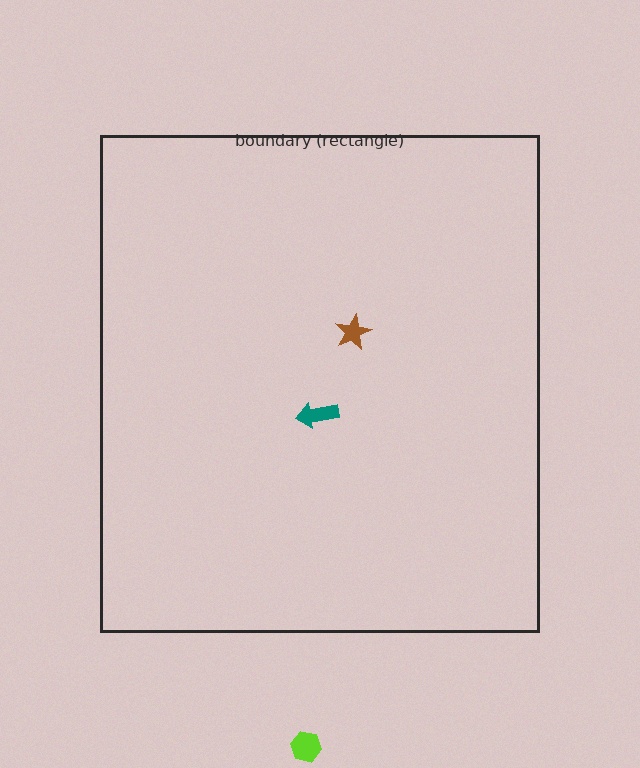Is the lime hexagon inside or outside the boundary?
Outside.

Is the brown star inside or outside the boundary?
Inside.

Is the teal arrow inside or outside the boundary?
Inside.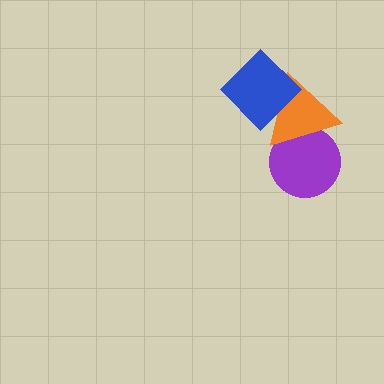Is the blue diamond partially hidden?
No, no other shape covers it.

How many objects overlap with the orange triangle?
2 objects overlap with the orange triangle.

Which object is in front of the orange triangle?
The blue diamond is in front of the orange triangle.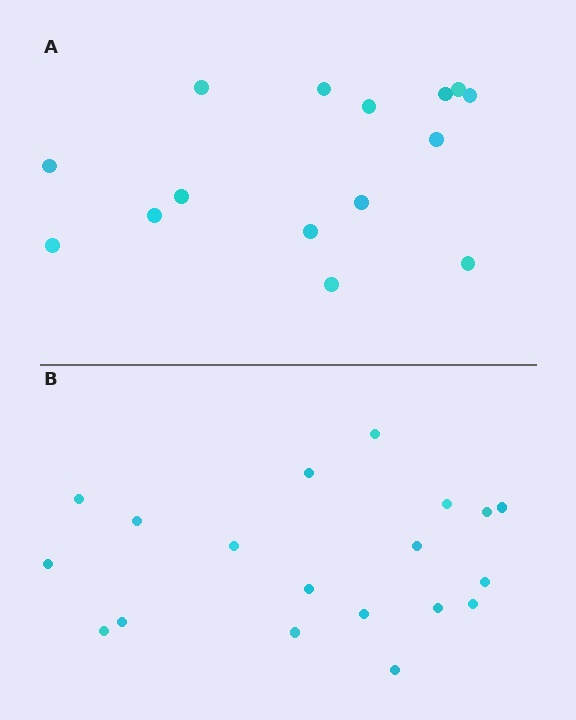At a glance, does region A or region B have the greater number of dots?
Region B (the bottom region) has more dots.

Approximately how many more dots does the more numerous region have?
Region B has about 4 more dots than region A.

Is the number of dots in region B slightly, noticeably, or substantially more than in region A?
Region B has noticeably more, but not dramatically so. The ratio is roughly 1.3 to 1.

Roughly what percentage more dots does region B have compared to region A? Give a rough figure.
About 25% more.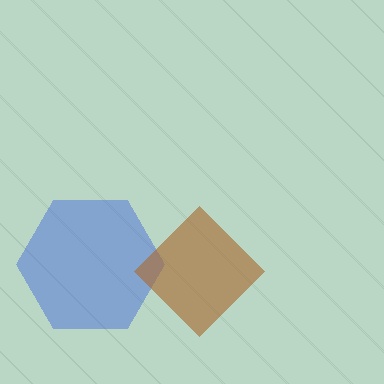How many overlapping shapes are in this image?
There are 2 overlapping shapes in the image.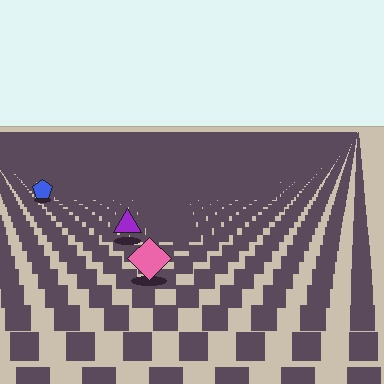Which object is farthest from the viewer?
The blue pentagon is farthest from the viewer. It appears smaller and the ground texture around it is denser.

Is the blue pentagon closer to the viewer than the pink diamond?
No. The pink diamond is closer — you can tell from the texture gradient: the ground texture is coarser near it.